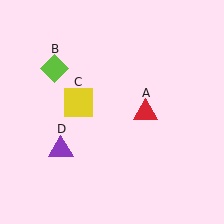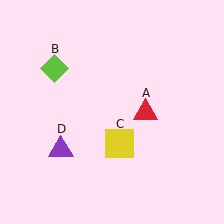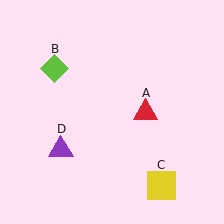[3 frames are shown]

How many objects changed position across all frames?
1 object changed position: yellow square (object C).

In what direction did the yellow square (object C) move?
The yellow square (object C) moved down and to the right.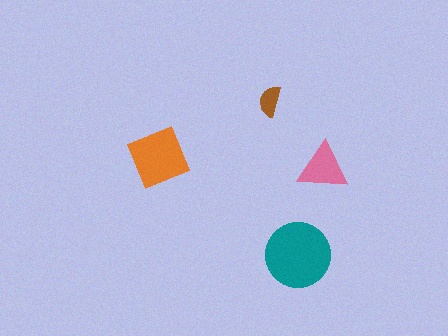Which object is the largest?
The teal circle.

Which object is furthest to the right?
The pink triangle is rightmost.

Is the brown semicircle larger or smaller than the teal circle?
Smaller.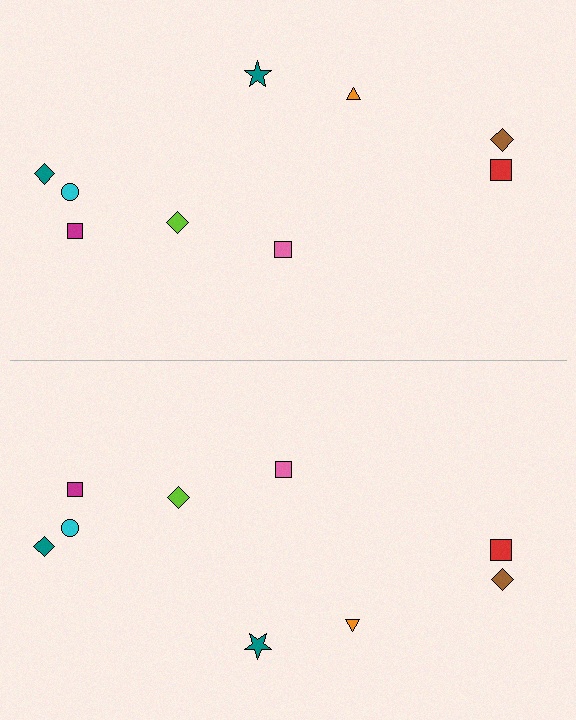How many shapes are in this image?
There are 18 shapes in this image.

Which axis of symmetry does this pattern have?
The pattern has a horizontal axis of symmetry running through the center of the image.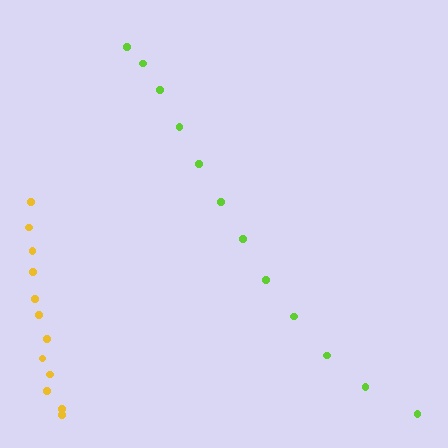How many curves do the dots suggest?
There are 2 distinct paths.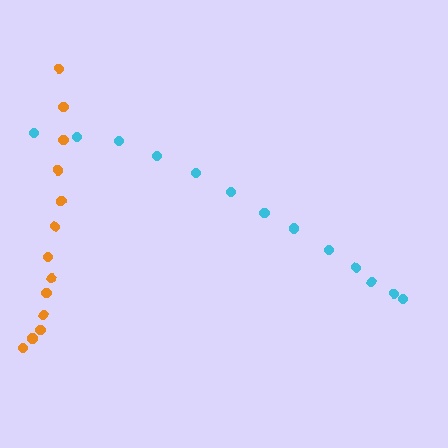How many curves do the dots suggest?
There are 2 distinct paths.